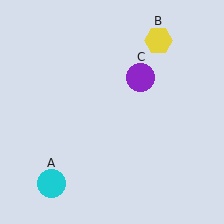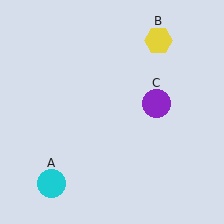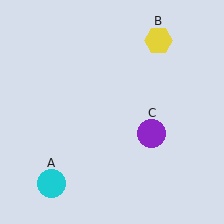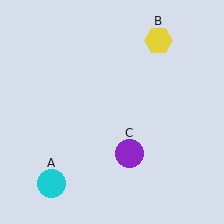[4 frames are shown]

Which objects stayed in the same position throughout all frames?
Cyan circle (object A) and yellow hexagon (object B) remained stationary.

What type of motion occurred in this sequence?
The purple circle (object C) rotated clockwise around the center of the scene.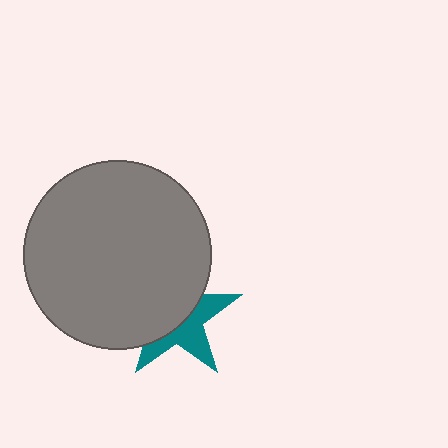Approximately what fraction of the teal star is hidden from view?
Roughly 56% of the teal star is hidden behind the gray circle.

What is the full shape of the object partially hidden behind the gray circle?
The partially hidden object is a teal star.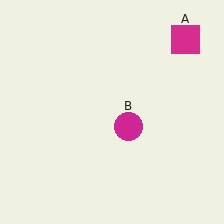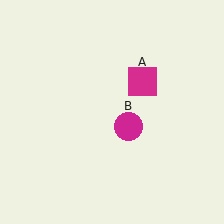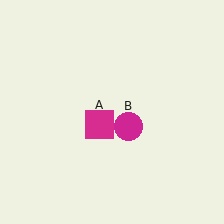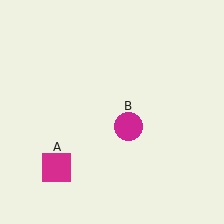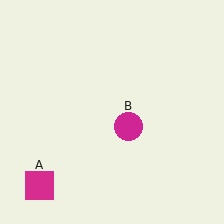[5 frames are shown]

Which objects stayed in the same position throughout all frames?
Magenta circle (object B) remained stationary.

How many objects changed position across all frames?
1 object changed position: magenta square (object A).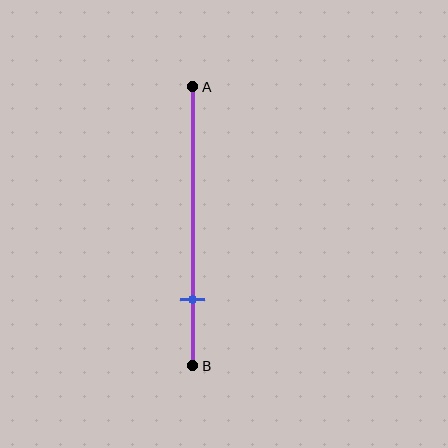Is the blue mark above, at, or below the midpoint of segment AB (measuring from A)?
The blue mark is below the midpoint of segment AB.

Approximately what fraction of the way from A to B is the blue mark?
The blue mark is approximately 75% of the way from A to B.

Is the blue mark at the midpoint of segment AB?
No, the mark is at about 75% from A, not at the 50% midpoint.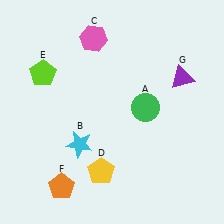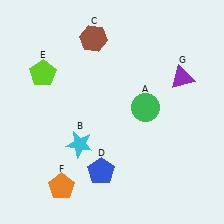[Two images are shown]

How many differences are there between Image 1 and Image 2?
There are 2 differences between the two images.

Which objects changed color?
C changed from pink to brown. D changed from yellow to blue.